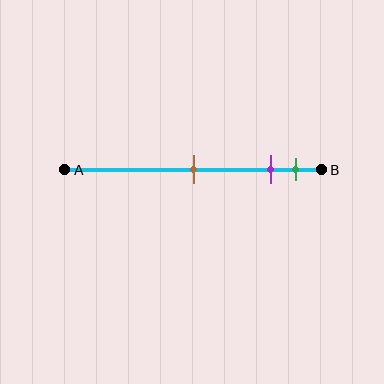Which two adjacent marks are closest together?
The purple and green marks are the closest adjacent pair.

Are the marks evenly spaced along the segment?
No, the marks are not evenly spaced.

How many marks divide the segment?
There are 3 marks dividing the segment.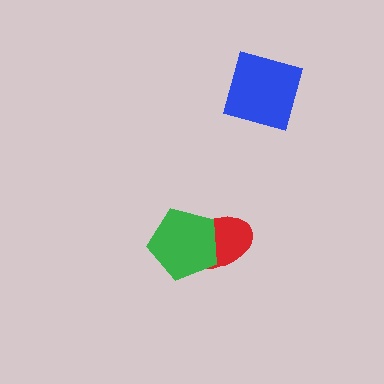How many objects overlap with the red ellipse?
1 object overlaps with the red ellipse.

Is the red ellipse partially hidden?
Yes, it is partially covered by another shape.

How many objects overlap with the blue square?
0 objects overlap with the blue square.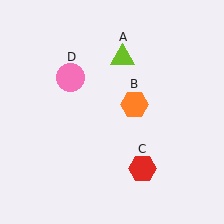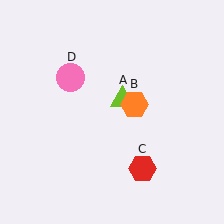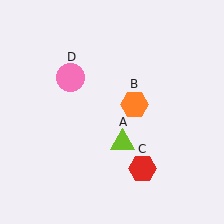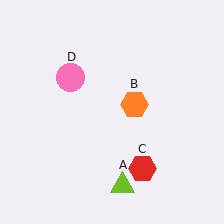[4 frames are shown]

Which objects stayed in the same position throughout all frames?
Orange hexagon (object B) and red hexagon (object C) and pink circle (object D) remained stationary.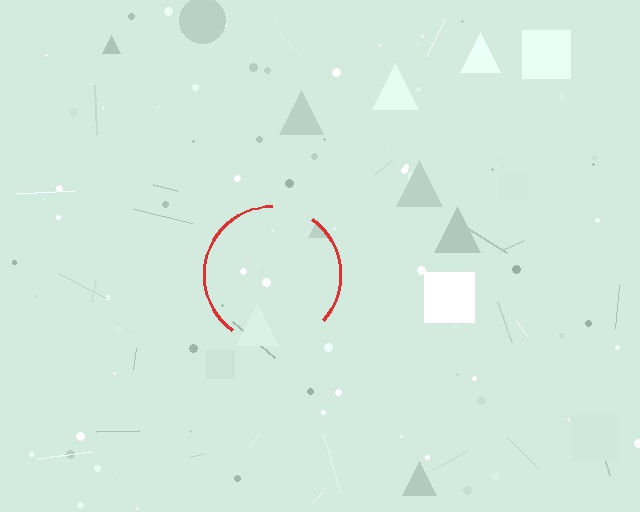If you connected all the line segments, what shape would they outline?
They would outline a circle.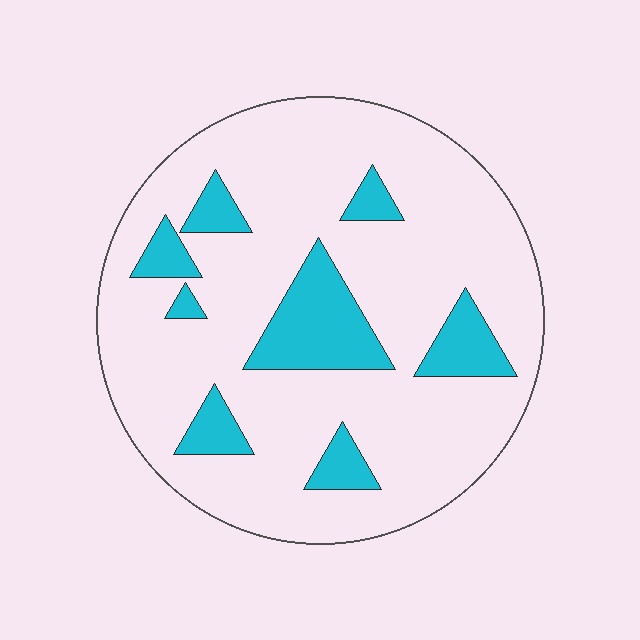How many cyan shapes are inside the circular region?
8.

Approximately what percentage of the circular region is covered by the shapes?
Approximately 20%.